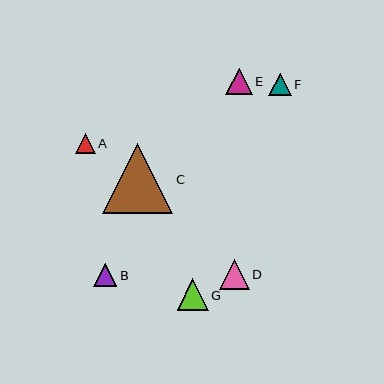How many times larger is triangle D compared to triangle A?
Triangle D is approximately 1.5 times the size of triangle A.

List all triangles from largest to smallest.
From largest to smallest: C, G, D, E, B, F, A.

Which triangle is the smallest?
Triangle A is the smallest with a size of approximately 20 pixels.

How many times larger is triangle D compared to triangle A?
Triangle D is approximately 1.5 times the size of triangle A.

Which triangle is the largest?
Triangle C is the largest with a size of approximately 70 pixels.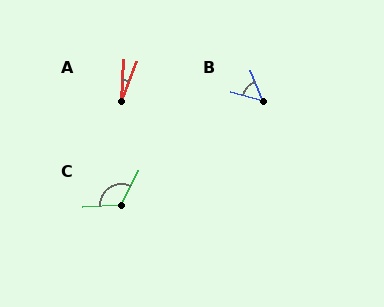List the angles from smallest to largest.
A (18°), B (52°), C (119°).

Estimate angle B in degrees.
Approximately 52 degrees.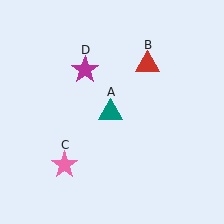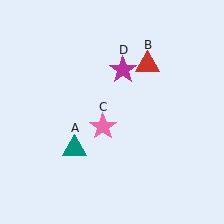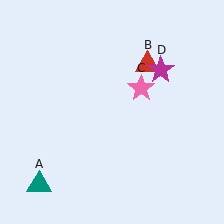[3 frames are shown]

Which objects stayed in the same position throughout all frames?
Red triangle (object B) remained stationary.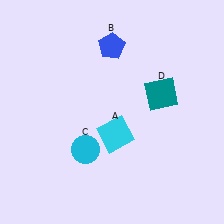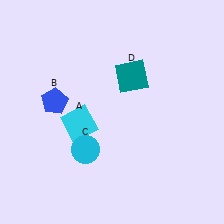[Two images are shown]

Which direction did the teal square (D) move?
The teal square (D) moved left.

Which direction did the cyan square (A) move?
The cyan square (A) moved left.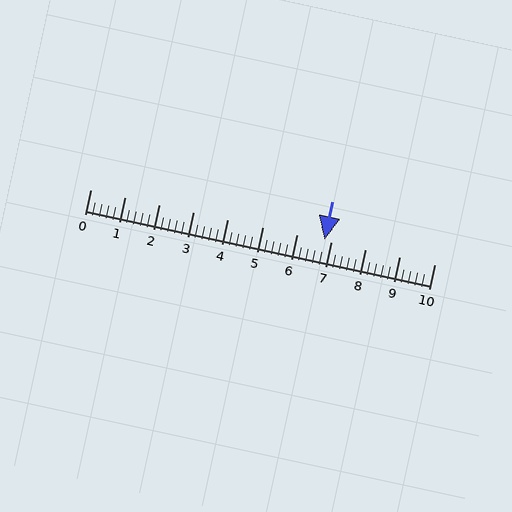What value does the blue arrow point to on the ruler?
The blue arrow points to approximately 6.8.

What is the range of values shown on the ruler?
The ruler shows values from 0 to 10.